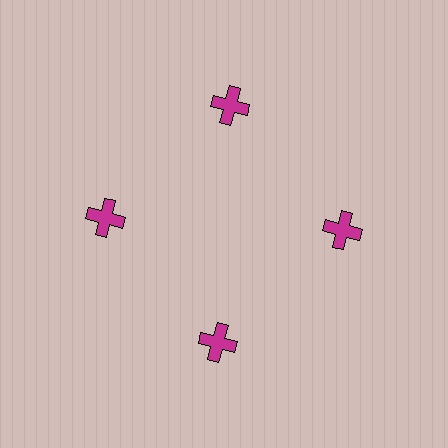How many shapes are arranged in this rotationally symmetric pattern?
There are 4 shapes, arranged in 4 groups of 1.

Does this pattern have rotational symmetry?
Yes, this pattern has 4-fold rotational symmetry. It looks the same after rotating 90 degrees around the center.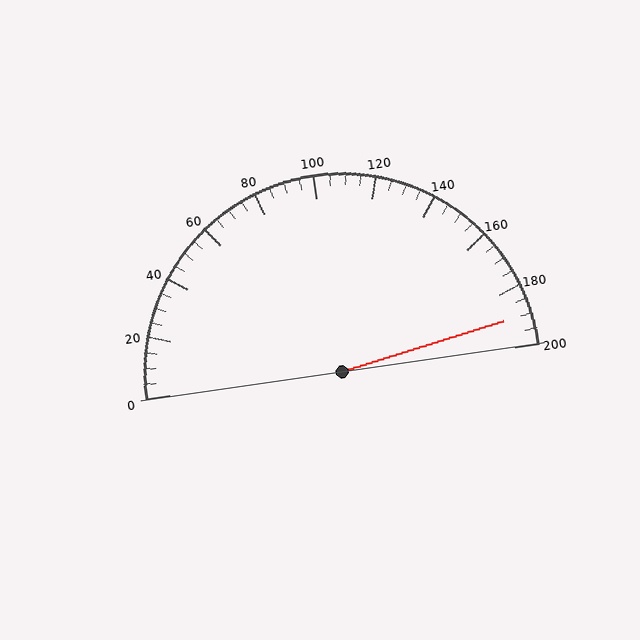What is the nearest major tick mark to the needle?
The nearest major tick mark is 200.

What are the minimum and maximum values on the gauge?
The gauge ranges from 0 to 200.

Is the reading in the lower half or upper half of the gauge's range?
The reading is in the upper half of the range (0 to 200).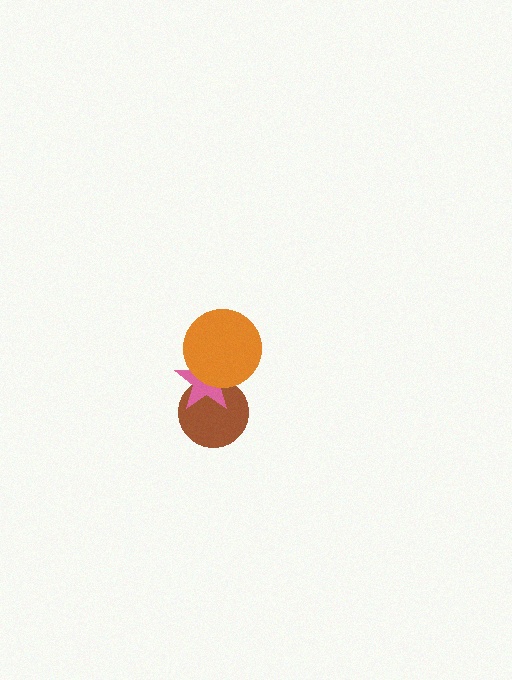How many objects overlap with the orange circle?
2 objects overlap with the orange circle.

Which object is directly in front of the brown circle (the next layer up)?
The pink star is directly in front of the brown circle.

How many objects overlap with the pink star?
2 objects overlap with the pink star.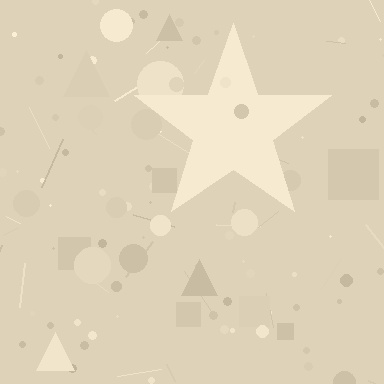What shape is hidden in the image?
A star is hidden in the image.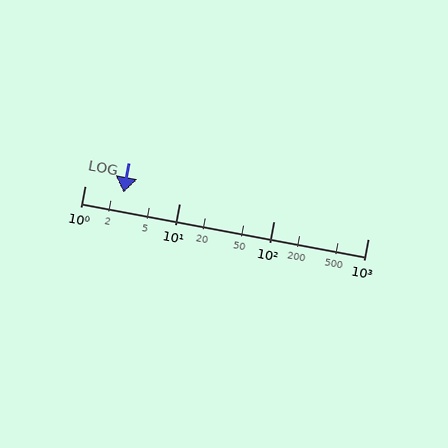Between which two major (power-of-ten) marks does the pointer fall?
The pointer is between 1 and 10.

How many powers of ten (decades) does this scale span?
The scale spans 3 decades, from 1 to 1000.